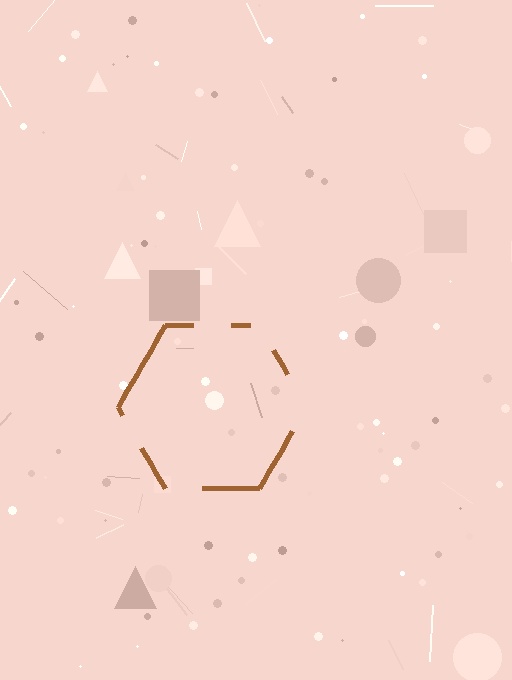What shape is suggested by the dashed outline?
The dashed outline suggests a hexagon.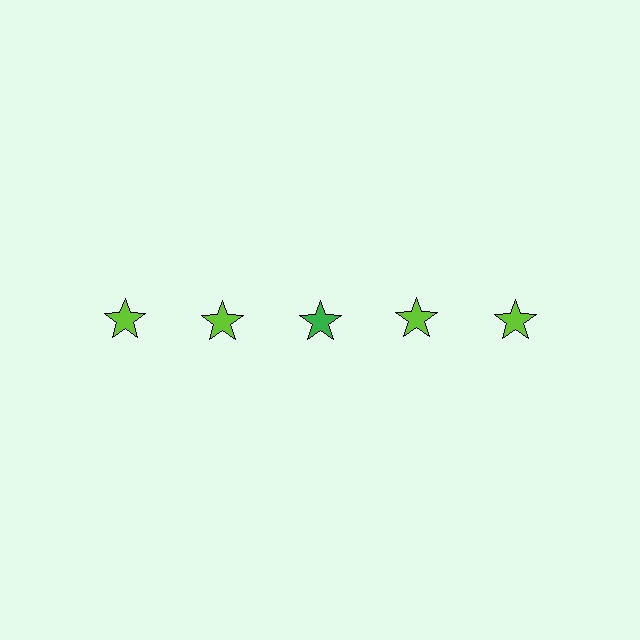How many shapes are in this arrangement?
There are 5 shapes arranged in a grid pattern.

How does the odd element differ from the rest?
It has a different color: green instead of lime.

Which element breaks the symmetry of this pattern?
The green star in the top row, center column breaks the symmetry. All other shapes are lime stars.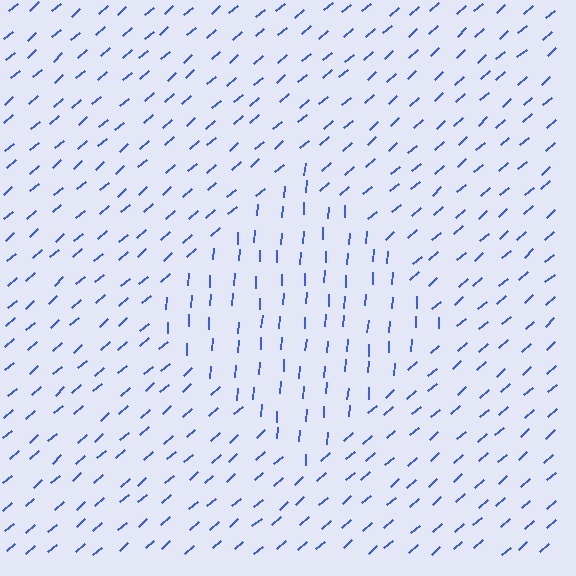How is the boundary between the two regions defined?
The boundary is defined purely by a change in line orientation (approximately 45 degrees difference). All lines are the same color and thickness.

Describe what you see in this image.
The image is filled with small blue line segments. A diamond region in the image has lines oriented differently from the surrounding lines, creating a visible texture boundary.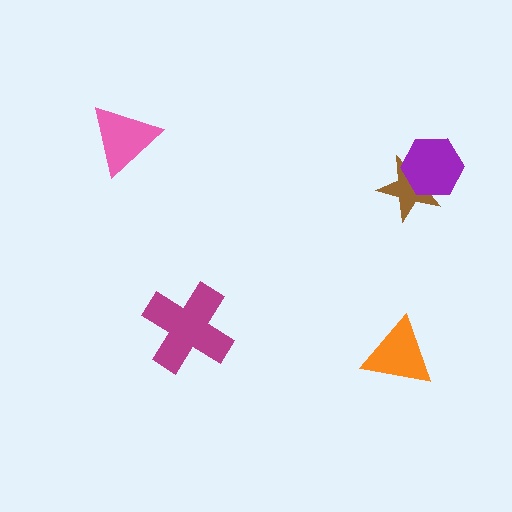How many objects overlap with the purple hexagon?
1 object overlaps with the purple hexagon.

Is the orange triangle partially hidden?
No, no other shape covers it.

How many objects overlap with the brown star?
1 object overlaps with the brown star.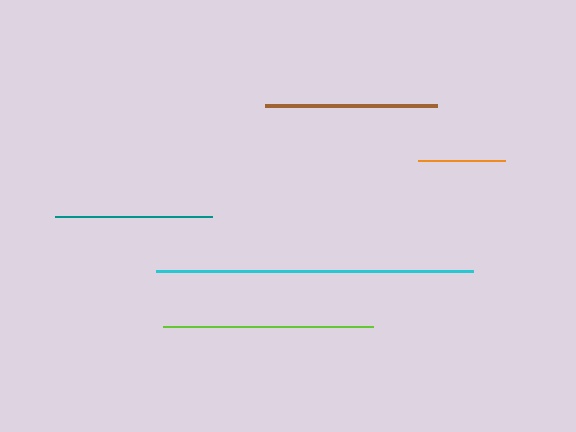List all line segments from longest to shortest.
From longest to shortest: cyan, lime, brown, teal, orange.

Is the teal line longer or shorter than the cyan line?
The cyan line is longer than the teal line.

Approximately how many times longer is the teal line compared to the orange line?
The teal line is approximately 1.8 times the length of the orange line.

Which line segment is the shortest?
The orange line is the shortest at approximately 88 pixels.